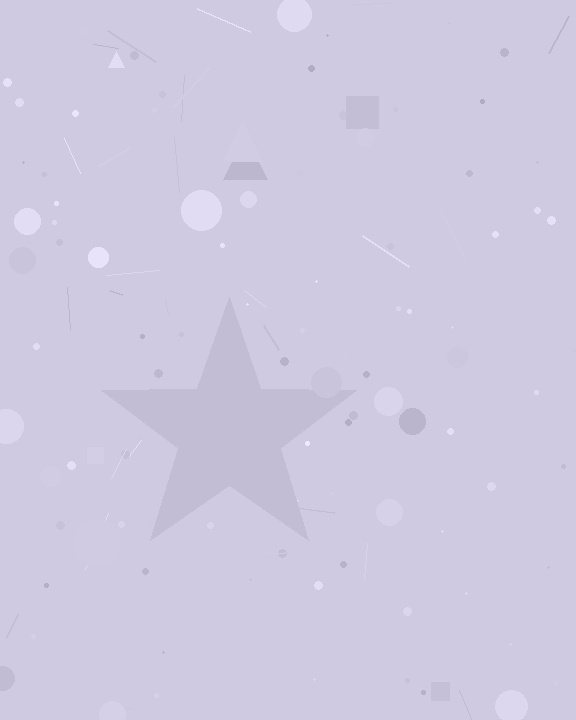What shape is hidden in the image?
A star is hidden in the image.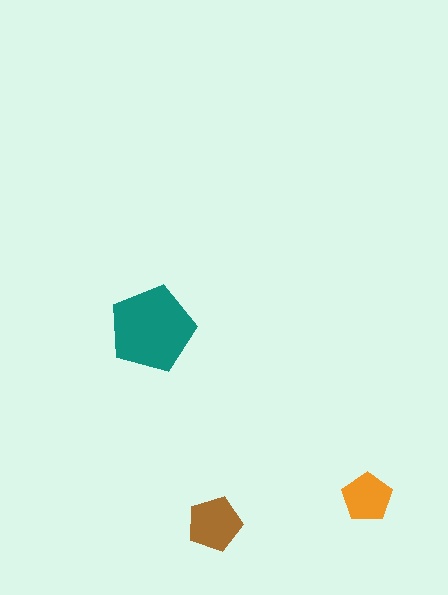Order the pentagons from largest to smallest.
the teal one, the brown one, the orange one.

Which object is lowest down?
The brown pentagon is bottommost.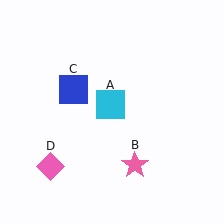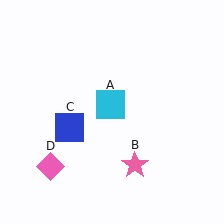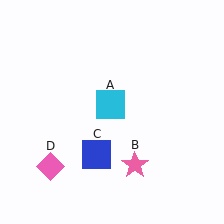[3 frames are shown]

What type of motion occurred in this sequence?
The blue square (object C) rotated counterclockwise around the center of the scene.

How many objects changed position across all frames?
1 object changed position: blue square (object C).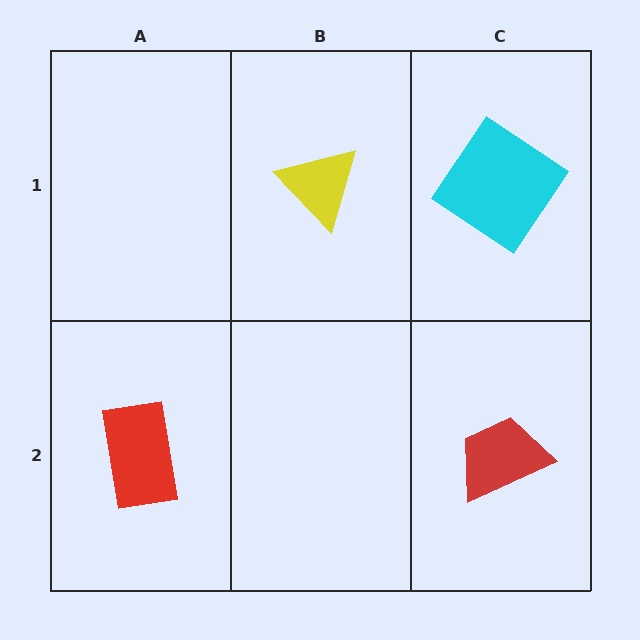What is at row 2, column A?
A red rectangle.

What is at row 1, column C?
A cyan diamond.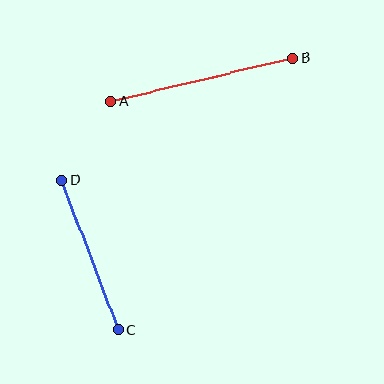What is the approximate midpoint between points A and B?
The midpoint is at approximately (202, 80) pixels.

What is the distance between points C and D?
The distance is approximately 160 pixels.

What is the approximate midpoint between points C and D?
The midpoint is at approximately (90, 255) pixels.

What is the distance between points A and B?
The distance is approximately 187 pixels.